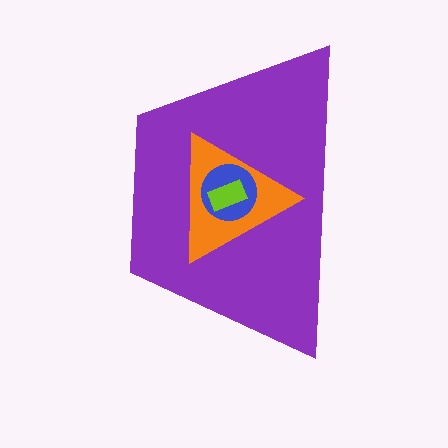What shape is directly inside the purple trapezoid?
The orange triangle.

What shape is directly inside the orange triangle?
The blue circle.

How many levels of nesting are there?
4.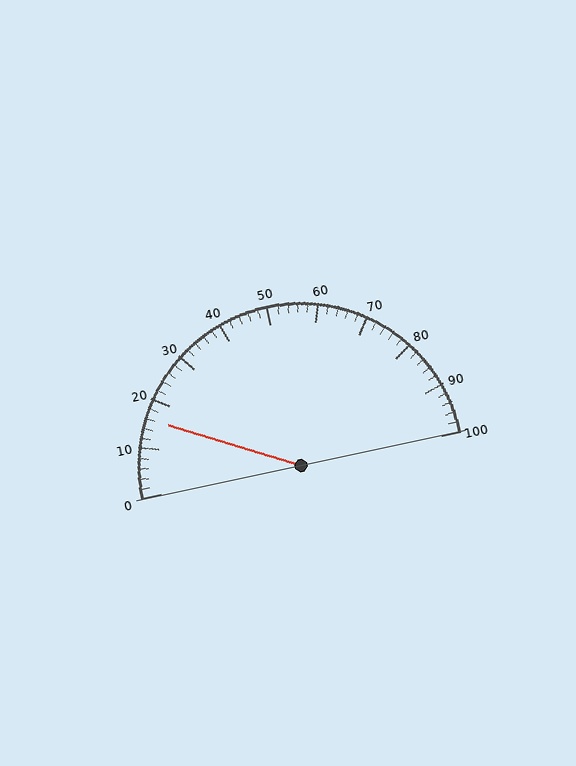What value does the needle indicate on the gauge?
The needle indicates approximately 16.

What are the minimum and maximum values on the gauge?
The gauge ranges from 0 to 100.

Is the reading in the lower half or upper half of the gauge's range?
The reading is in the lower half of the range (0 to 100).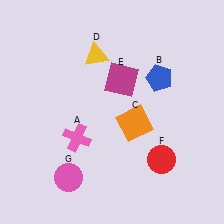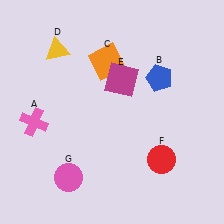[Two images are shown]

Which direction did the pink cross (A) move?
The pink cross (A) moved left.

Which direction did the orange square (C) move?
The orange square (C) moved up.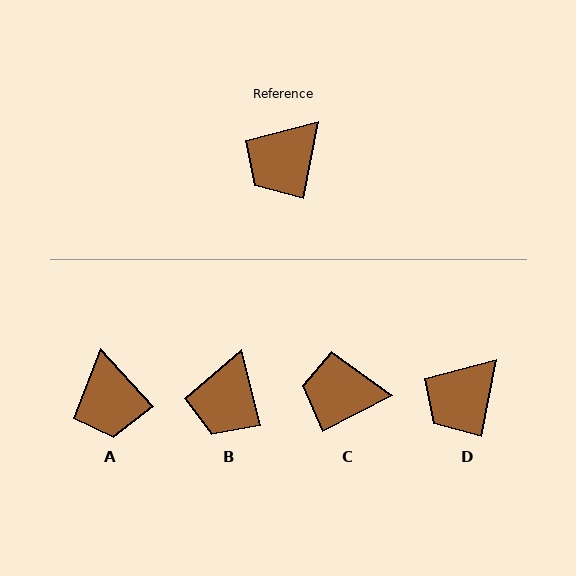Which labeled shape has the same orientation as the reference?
D.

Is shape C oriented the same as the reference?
No, it is off by about 51 degrees.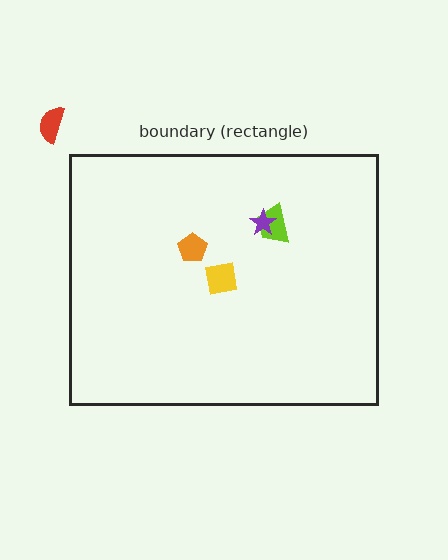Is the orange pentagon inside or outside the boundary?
Inside.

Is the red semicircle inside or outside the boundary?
Outside.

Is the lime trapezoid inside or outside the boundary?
Inside.